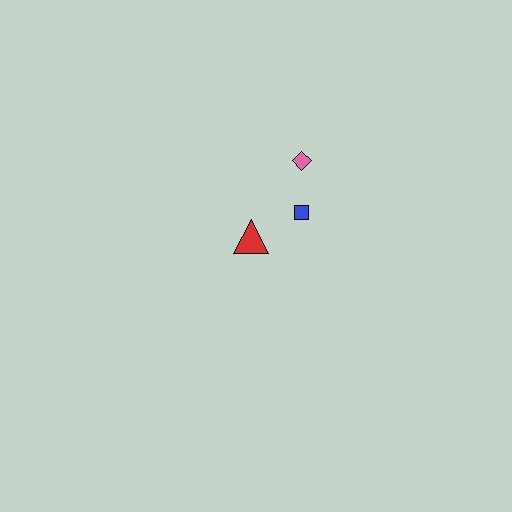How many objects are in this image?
There are 3 objects.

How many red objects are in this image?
There is 1 red object.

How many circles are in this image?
There are no circles.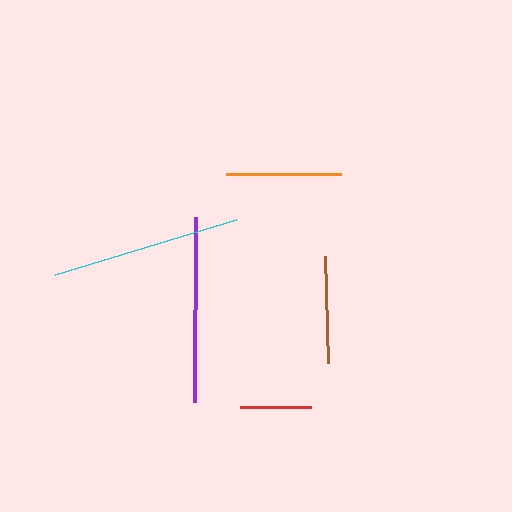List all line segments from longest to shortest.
From longest to shortest: cyan, purple, orange, brown, red.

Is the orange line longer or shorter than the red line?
The orange line is longer than the red line.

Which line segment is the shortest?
The red line is the shortest at approximately 70 pixels.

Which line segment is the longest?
The cyan line is the longest at approximately 189 pixels.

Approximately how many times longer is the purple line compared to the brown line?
The purple line is approximately 1.7 times the length of the brown line.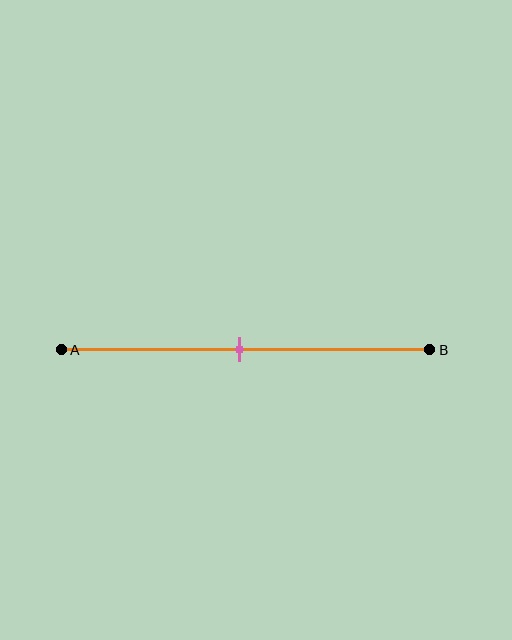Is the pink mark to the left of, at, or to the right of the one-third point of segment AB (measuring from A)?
The pink mark is to the right of the one-third point of segment AB.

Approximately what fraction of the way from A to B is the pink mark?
The pink mark is approximately 50% of the way from A to B.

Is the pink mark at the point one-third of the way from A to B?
No, the mark is at about 50% from A, not at the 33% one-third point.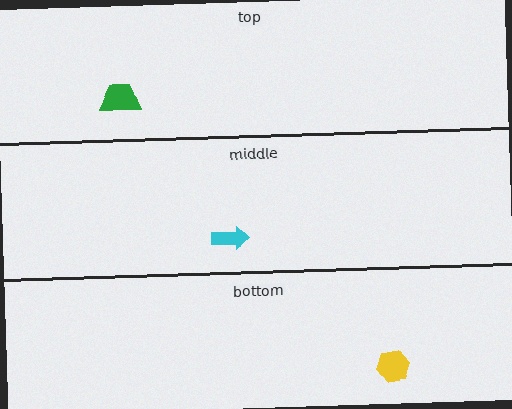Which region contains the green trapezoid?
The top region.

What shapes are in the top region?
The green trapezoid.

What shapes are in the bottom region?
The yellow hexagon.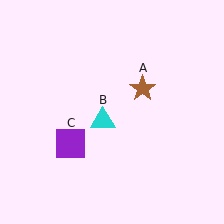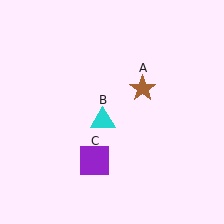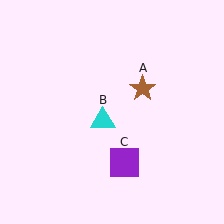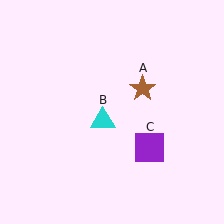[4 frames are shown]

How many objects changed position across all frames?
1 object changed position: purple square (object C).